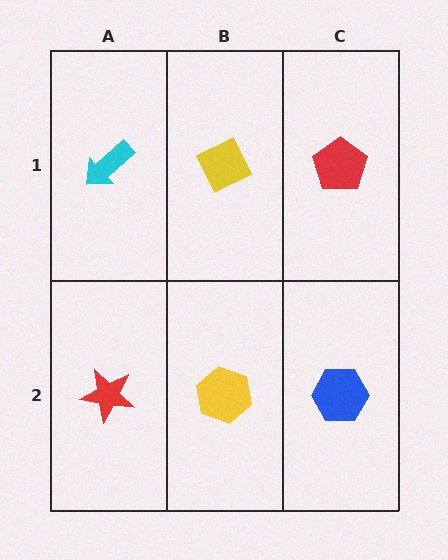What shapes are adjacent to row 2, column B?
A yellow diamond (row 1, column B), a red star (row 2, column A), a blue hexagon (row 2, column C).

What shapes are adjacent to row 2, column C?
A red pentagon (row 1, column C), a yellow hexagon (row 2, column B).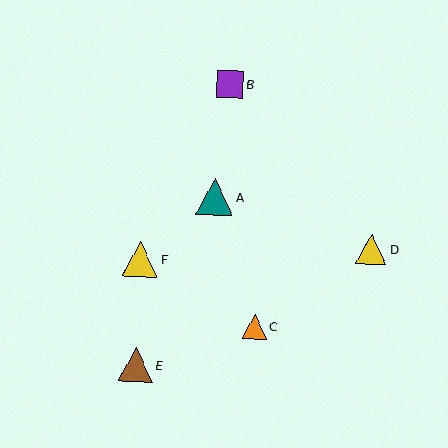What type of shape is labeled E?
Shape E is a brown triangle.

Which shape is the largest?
The teal triangle (labeled A) is the largest.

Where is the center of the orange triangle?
The center of the orange triangle is at (255, 326).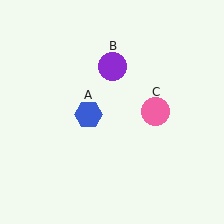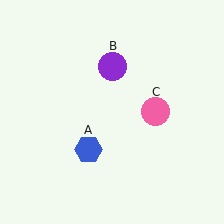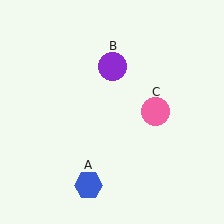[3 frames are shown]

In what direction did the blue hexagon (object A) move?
The blue hexagon (object A) moved down.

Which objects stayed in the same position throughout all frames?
Purple circle (object B) and pink circle (object C) remained stationary.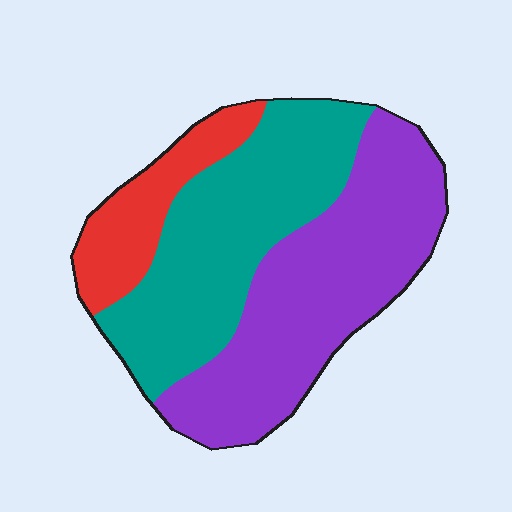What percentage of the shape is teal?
Teal takes up about two fifths (2/5) of the shape.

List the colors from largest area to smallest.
From largest to smallest: purple, teal, red.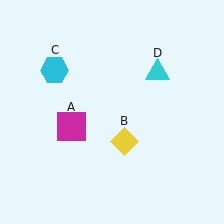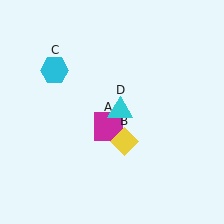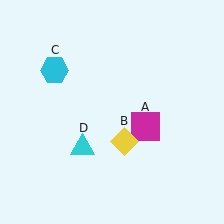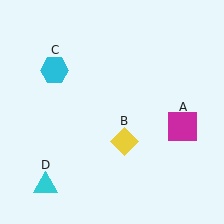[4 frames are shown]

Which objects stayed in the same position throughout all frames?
Yellow diamond (object B) and cyan hexagon (object C) remained stationary.